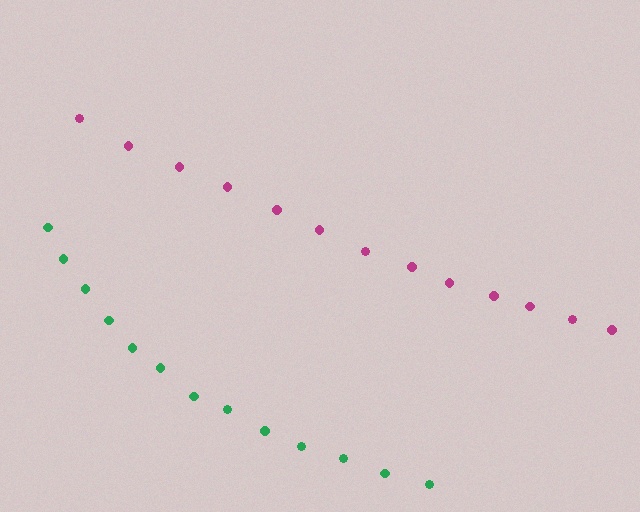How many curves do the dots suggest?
There are 2 distinct paths.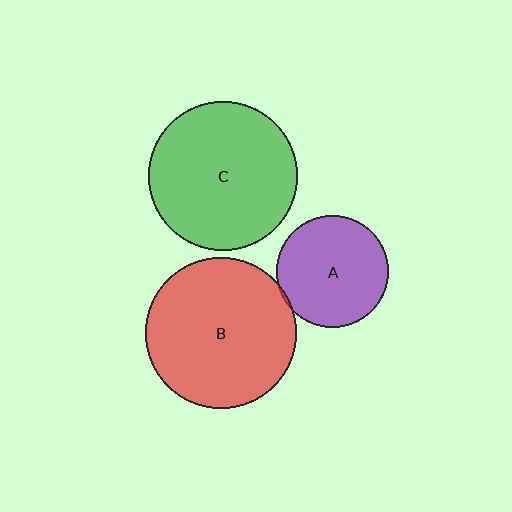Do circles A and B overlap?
Yes.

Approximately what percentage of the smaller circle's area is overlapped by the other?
Approximately 5%.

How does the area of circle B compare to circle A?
Approximately 1.8 times.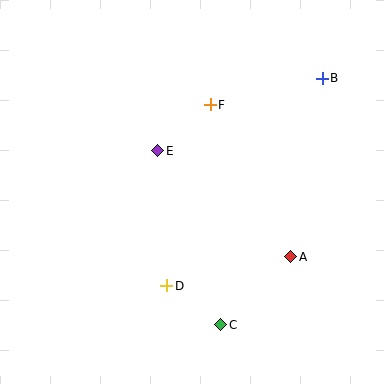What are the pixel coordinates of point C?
Point C is at (221, 325).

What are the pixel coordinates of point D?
Point D is at (167, 286).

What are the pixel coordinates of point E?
Point E is at (158, 151).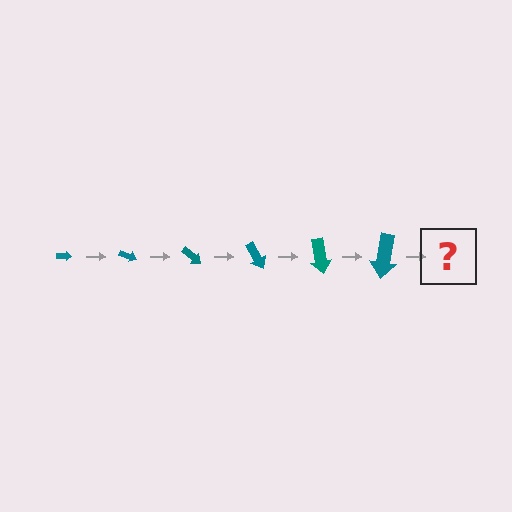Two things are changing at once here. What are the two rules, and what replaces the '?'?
The two rules are that the arrow grows larger each step and it rotates 20 degrees each step. The '?' should be an arrow, larger than the previous one and rotated 120 degrees from the start.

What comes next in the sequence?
The next element should be an arrow, larger than the previous one and rotated 120 degrees from the start.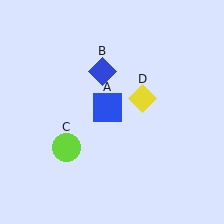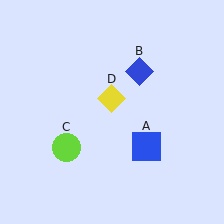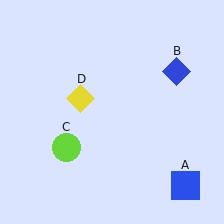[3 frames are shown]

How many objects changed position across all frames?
3 objects changed position: blue square (object A), blue diamond (object B), yellow diamond (object D).